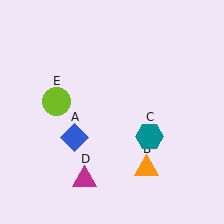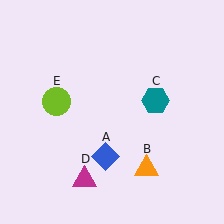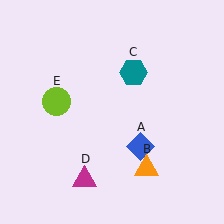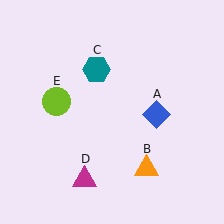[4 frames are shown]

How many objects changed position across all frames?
2 objects changed position: blue diamond (object A), teal hexagon (object C).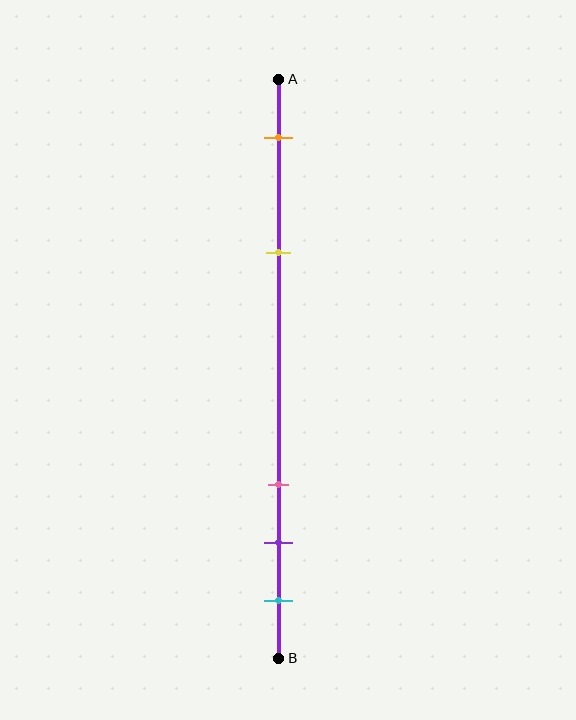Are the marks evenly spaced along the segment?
No, the marks are not evenly spaced.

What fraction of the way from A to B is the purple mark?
The purple mark is approximately 80% (0.8) of the way from A to B.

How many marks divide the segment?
There are 5 marks dividing the segment.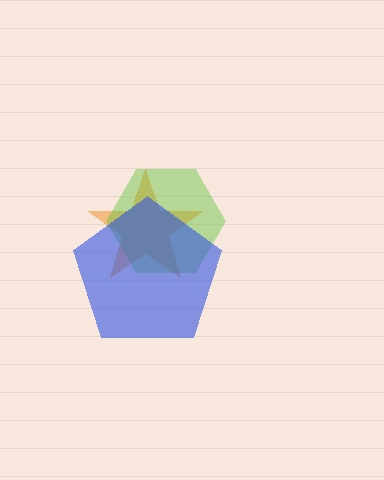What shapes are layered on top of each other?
The layered shapes are: an orange star, a lime hexagon, a blue pentagon.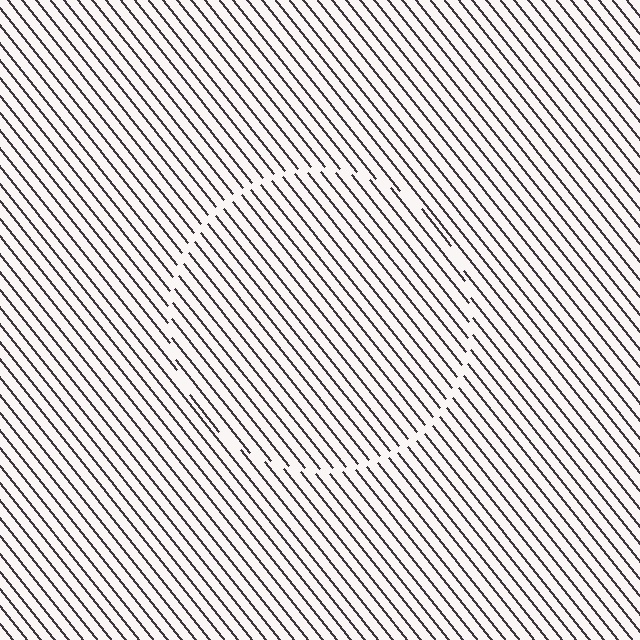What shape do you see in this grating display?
An illusory circle. The interior of the shape contains the same grating, shifted by half a period — the contour is defined by the phase discontinuity where line-ends from the inner and outer gratings abut.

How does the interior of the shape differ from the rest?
The interior of the shape contains the same grating, shifted by half a period — the contour is defined by the phase discontinuity where line-ends from the inner and outer gratings abut.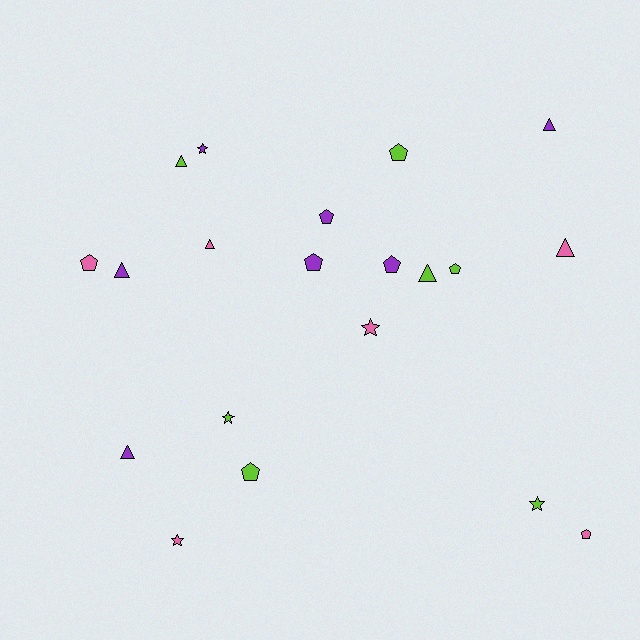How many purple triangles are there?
There are 3 purple triangles.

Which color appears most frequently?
Purple, with 7 objects.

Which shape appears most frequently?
Pentagon, with 8 objects.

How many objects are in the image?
There are 20 objects.